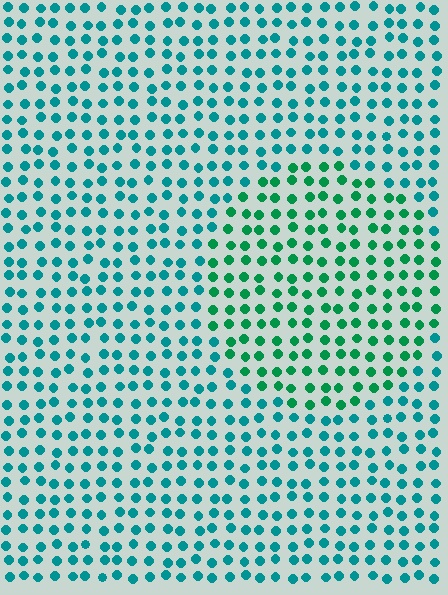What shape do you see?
I see a circle.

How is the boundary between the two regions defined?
The boundary is defined purely by a slight shift in hue (about 32 degrees). Spacing, size, and orientation are identical on both sides.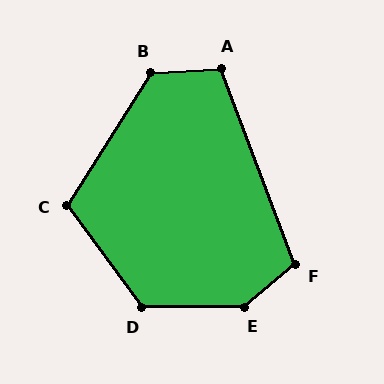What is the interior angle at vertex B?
Approximately 125 degrees (obtuse).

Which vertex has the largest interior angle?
E, at approximately 141 degrees.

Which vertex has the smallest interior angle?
A, at approximately 108 degrees.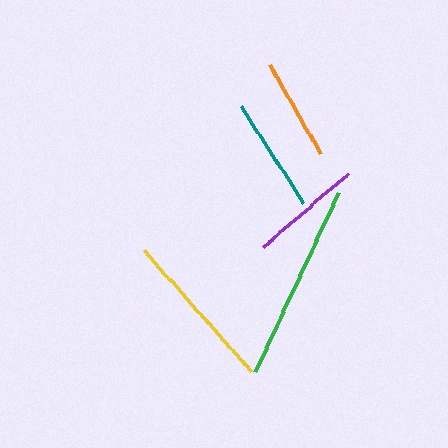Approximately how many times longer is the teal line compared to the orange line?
The teal line is approximately 1.1 times the length of the orange line.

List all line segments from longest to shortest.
From longest to shortest: green, yellow, teal, purple, orange.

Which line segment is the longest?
The green line is the longest at approximately 198 pixels.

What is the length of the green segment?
The green segment is approximately 198 pixels long.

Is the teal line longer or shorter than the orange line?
The teal line is longer than the orange line.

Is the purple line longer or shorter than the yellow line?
The yellow line is longer than the purple line.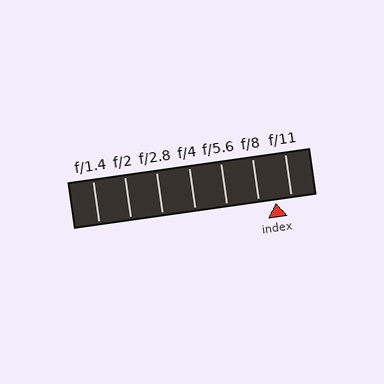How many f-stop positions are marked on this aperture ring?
There are 7 f-stop positions marked.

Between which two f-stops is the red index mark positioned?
The index mark is between f/8 and f/11.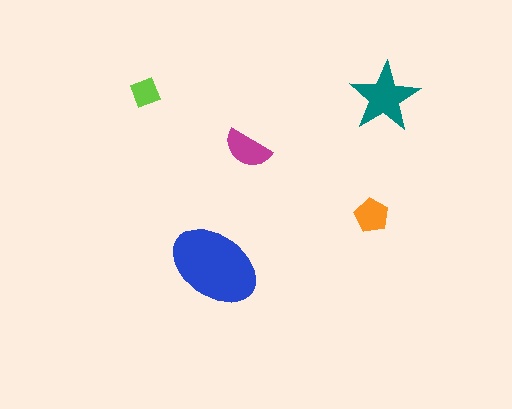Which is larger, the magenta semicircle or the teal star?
The teal star.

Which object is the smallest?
The lime diamond.